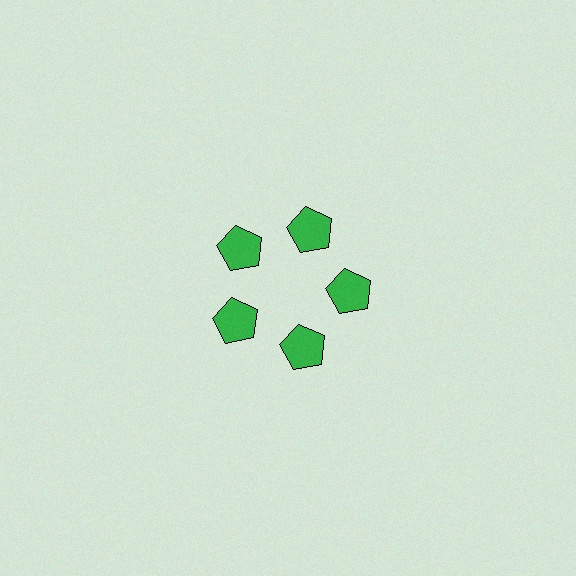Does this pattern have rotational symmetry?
Yes, this pattern has 5-fold rotational symmetry. It looks the same after rotating 72 degrees around the center.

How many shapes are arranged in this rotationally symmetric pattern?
There are 5 shapes, arranged in 5 groups of 1.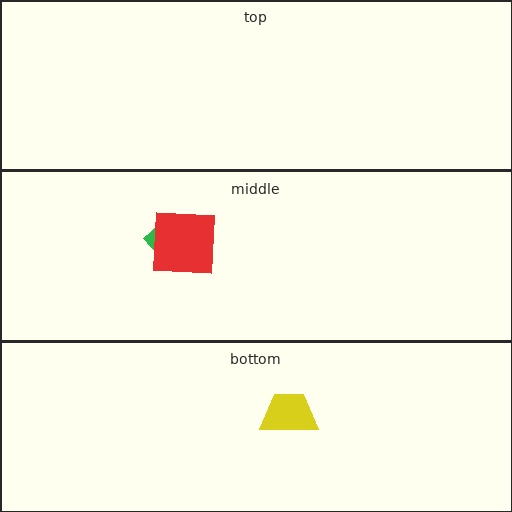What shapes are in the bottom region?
The yellow trapezoid.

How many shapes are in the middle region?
2.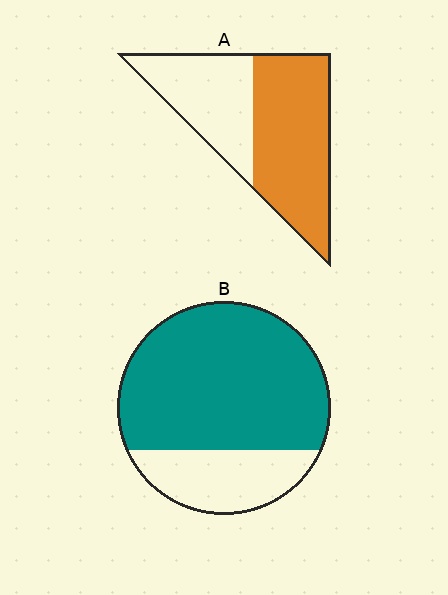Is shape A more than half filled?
Yes.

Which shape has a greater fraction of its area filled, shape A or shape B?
Shape B.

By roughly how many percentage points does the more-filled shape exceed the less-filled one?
By roughly 15 percentage points (B over A).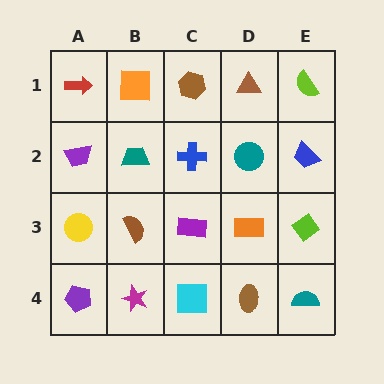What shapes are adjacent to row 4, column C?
A purple rectangle (row 3, column C), a magenta star (row 4, column B), a brown ellipse (row 4, column D).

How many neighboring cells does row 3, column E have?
3.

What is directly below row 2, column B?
A brown semicircle.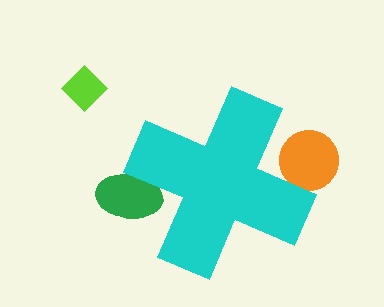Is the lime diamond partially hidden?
No, the lime diamond is fully visible.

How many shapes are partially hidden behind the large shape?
2 shapes are partially hidden.